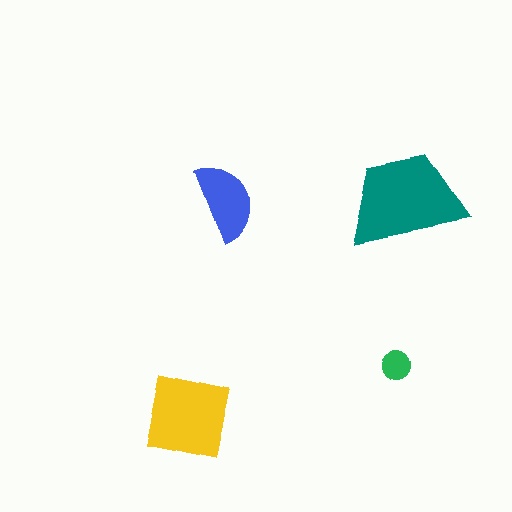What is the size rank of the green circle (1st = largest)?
4th.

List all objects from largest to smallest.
The teal trapezoid, the yellow square, the blue semicircle, the green circle.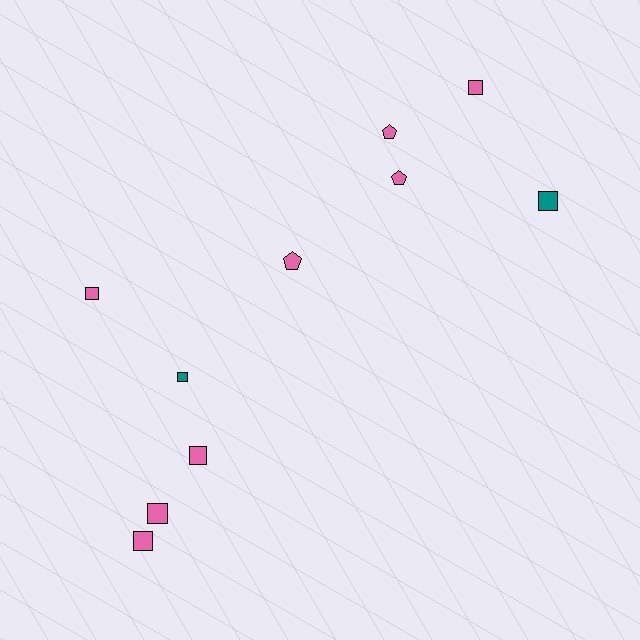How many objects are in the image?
There are 10 objects.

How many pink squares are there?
There are 5 pink squares.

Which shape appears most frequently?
Square, with 7 objects.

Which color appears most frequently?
Pink, with 8 objects.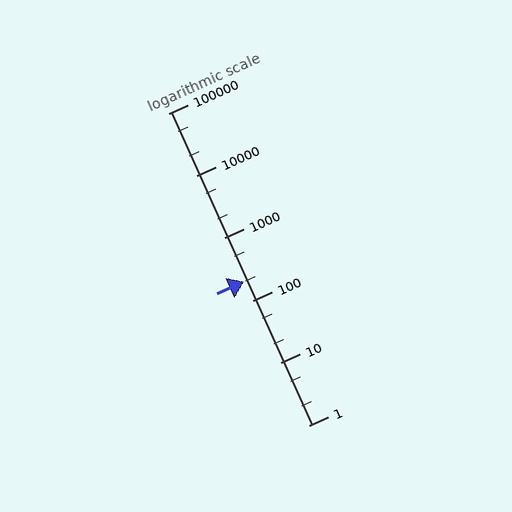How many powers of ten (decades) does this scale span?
The scale spans 5 decades, from 1 to 100000.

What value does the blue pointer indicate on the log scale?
The pointer indicates approximately 200.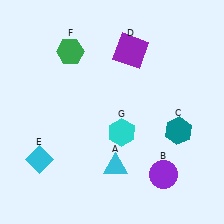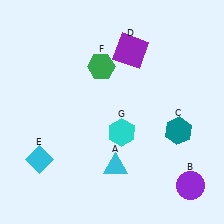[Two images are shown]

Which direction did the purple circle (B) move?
The purple circle (B) moved right.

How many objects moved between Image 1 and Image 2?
2 objects moved between the two images.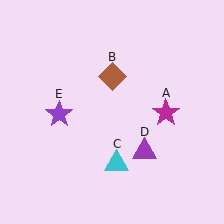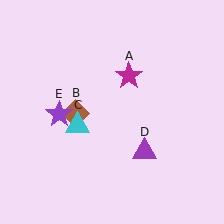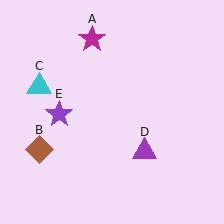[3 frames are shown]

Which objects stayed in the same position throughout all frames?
Purple triangle (object D) and purple star (object E) remained stationary.